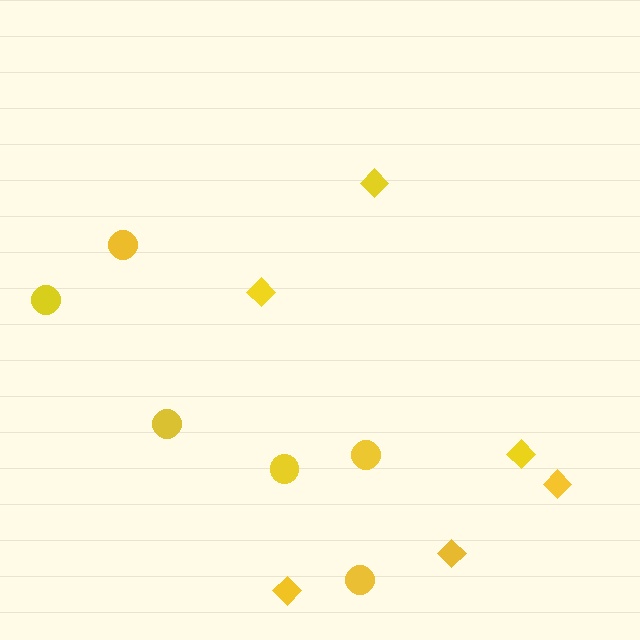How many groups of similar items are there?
There are 2 groups: one group of diamonds (6) and one group of circles (6).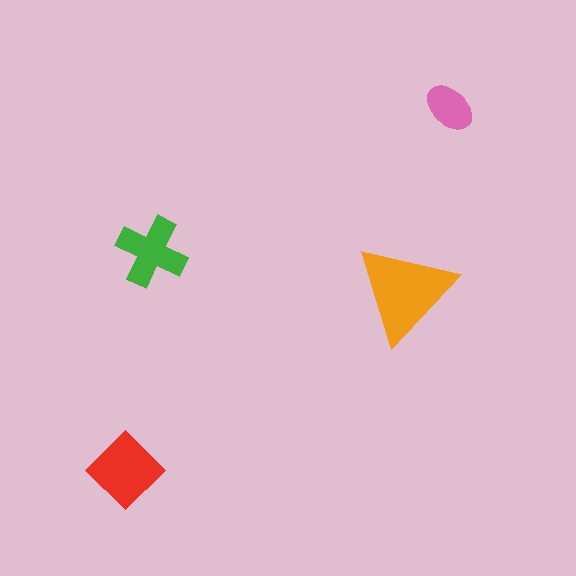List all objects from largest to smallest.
The orange triangle, the red diamond, the green cross, the pink ellipse.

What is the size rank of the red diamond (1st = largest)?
2nd.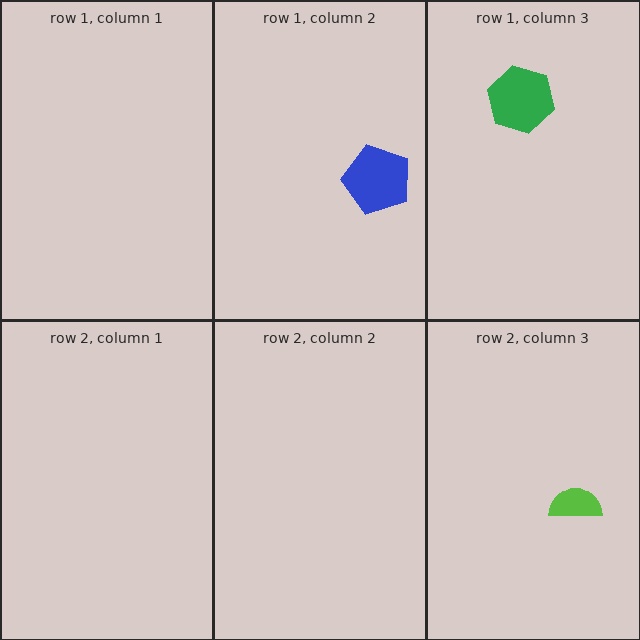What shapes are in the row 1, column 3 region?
The green hexagon.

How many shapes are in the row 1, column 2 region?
1.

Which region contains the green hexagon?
The row 1, column 3 region.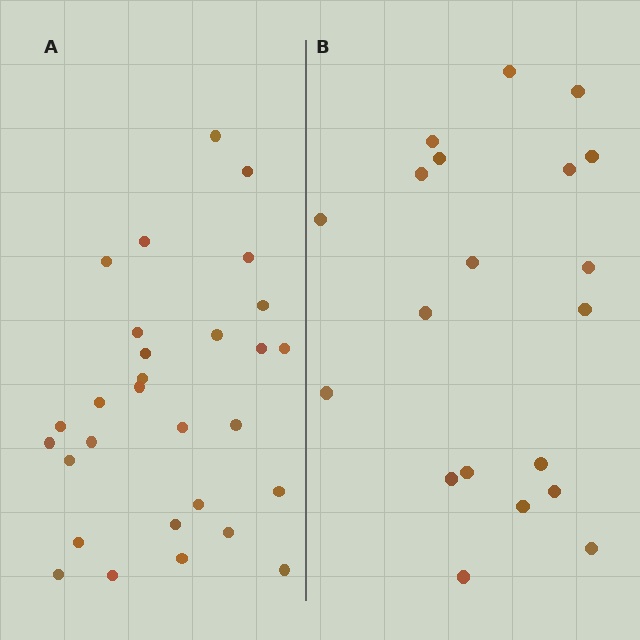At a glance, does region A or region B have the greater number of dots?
Region A (the left region) has more dots.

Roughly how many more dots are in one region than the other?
Region A has roughly 8 or so more dots than region B.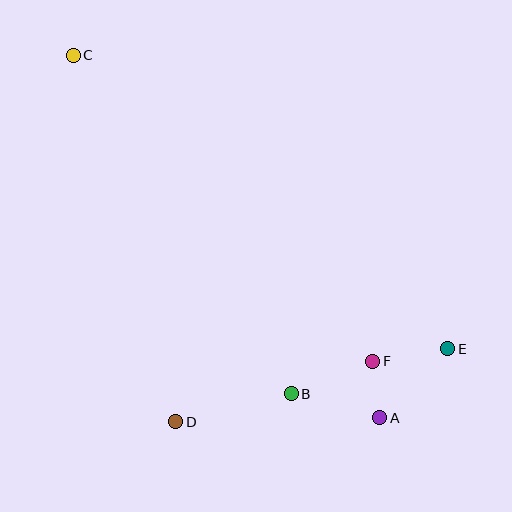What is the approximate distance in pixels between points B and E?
The distance between B and E is approximately 163 pixels.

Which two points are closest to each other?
Points A and F are closest to each other.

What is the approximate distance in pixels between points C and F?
The distance between C and F is approximately 428 pixels.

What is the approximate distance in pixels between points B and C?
The distance between B and C is approximately 402 pixels.